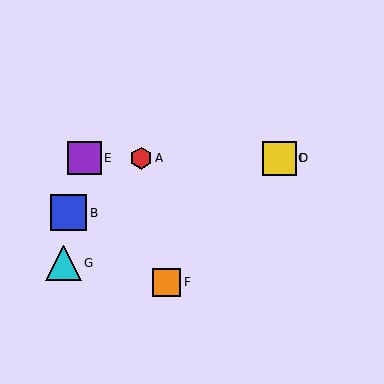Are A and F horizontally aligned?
No, A is at y≈158 and F is at y≈282.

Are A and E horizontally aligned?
Yes, both are at y≈158.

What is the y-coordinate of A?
Object A is at y≈158.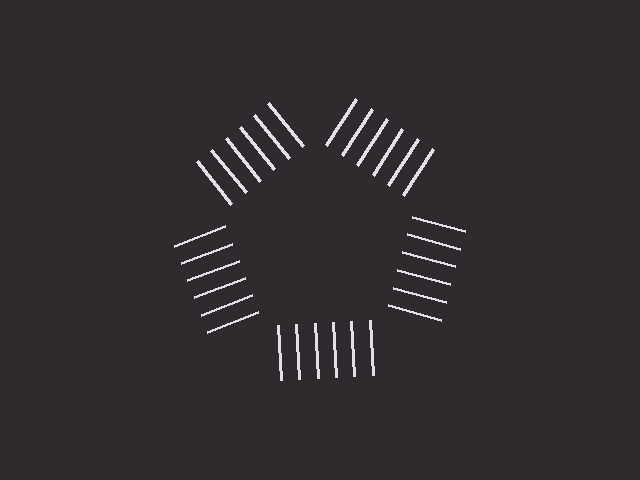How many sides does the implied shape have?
5 sides — the line-ends trace a pentagon.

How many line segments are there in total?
30 — 6 along each of the 5 edges.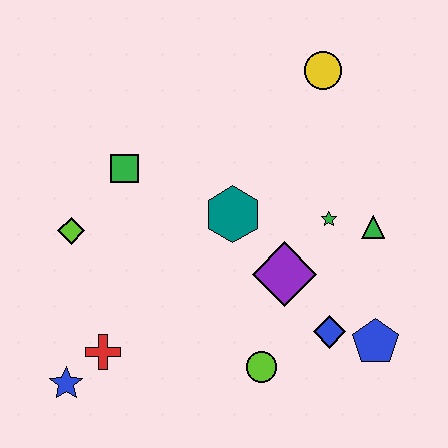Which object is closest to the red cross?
The blue star is closest to the red cross.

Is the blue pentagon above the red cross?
Yes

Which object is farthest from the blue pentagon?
The lime diamond is farthest from the blue pentagon.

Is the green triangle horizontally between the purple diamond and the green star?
No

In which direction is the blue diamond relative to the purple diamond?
The blue diamond is below the purple diamond.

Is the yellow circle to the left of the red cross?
No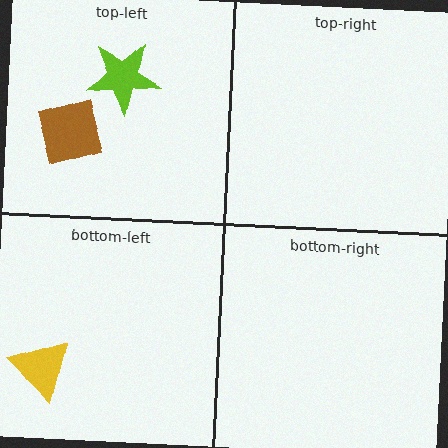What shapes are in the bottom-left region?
The yellow triangle.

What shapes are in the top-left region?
The lime star, the brown diamond.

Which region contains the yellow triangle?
The bottom-left region.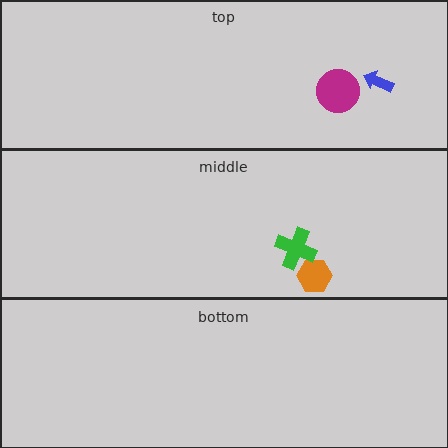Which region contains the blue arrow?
The top region.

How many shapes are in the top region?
2.